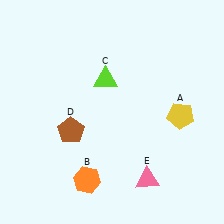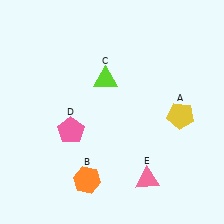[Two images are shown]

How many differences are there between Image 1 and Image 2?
There is 1 difference between the two images.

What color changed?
The pentagon (D) changed from brown in Image 1 to pink in Image 2.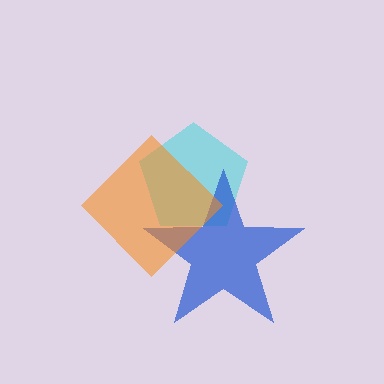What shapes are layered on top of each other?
The layered shapes are: a cyan pentagon, a blue star, an orange diamond.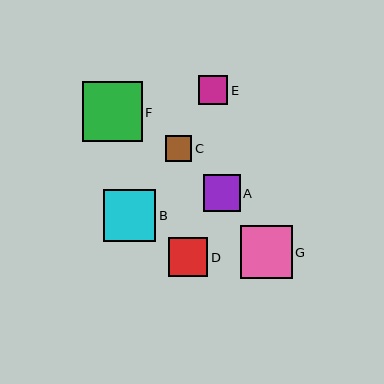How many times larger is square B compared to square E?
Square B is approximately 1.8 times the size of square E.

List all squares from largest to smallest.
From largest to smallest: F, B, G, D, A, E, C.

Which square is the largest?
Square F is the largest with a size of approximately 60 pixels.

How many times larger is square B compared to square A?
Square B is approximately 1.4 times the size of square A.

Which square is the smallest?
Square C is the smallest with a size of approximately 26 pixels.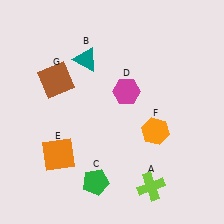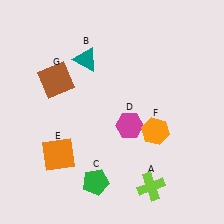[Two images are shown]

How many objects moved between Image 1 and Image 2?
1 object moved between the two images.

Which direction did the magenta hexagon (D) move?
The magenta hexagon (D) moved down.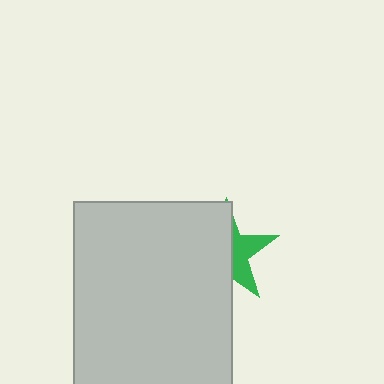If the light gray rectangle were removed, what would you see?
You would see the complete green star.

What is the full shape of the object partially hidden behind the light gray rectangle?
The partially hidden object is a green star.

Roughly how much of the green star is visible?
A small part of it is visible (roughly 37%).